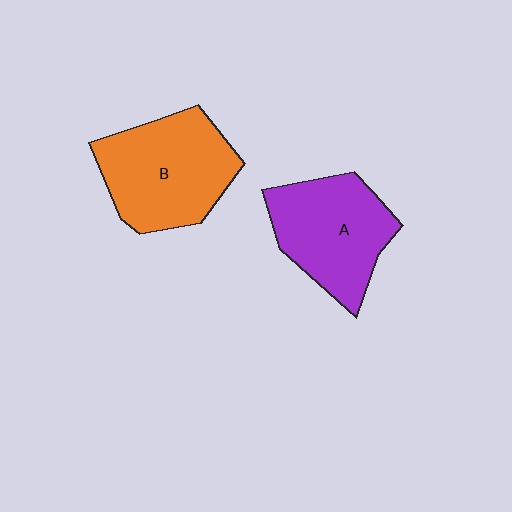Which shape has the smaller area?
Shape A (purple).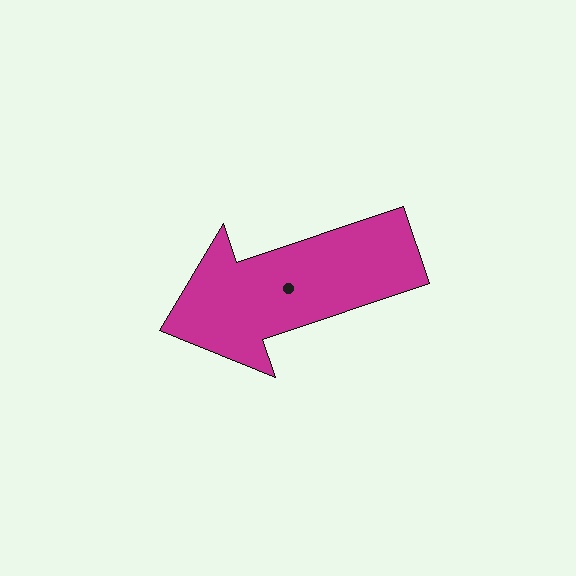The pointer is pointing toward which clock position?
Roughly 8 o'clock.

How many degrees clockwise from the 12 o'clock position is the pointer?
Approximately 252 degrees.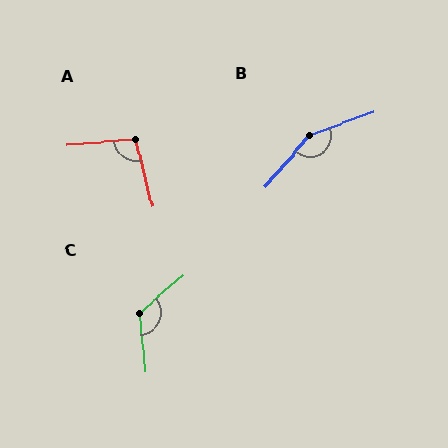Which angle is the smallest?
A, at approximately 99 degrees.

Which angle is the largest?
B, at approximately 151 degrees.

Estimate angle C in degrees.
Approximately 125 degrees.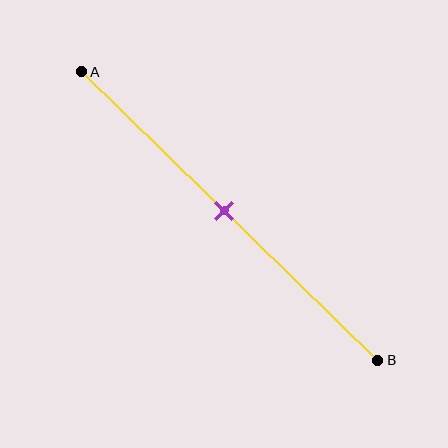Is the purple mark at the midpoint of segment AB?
Yes, the mark is approximately at the midpoint.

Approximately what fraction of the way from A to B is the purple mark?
The purple mark is approximately 50% of the way from A to B.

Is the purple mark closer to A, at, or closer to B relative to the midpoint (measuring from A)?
The purple mark is approximately at the midpoint of segment AB.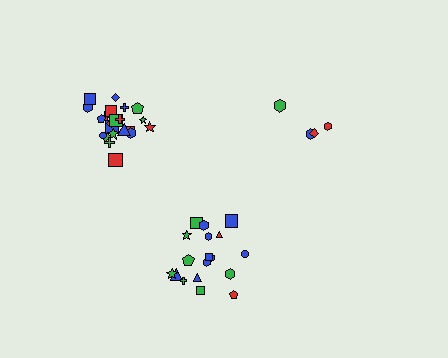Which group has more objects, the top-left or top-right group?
The top-left group.